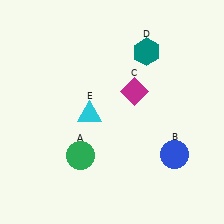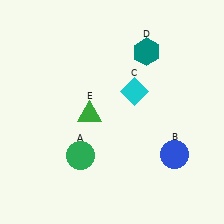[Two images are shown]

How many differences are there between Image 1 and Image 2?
There are 2 differences between the two images.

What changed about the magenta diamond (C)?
In Image 1, C is magenta. In Image 2, it changed to cyan.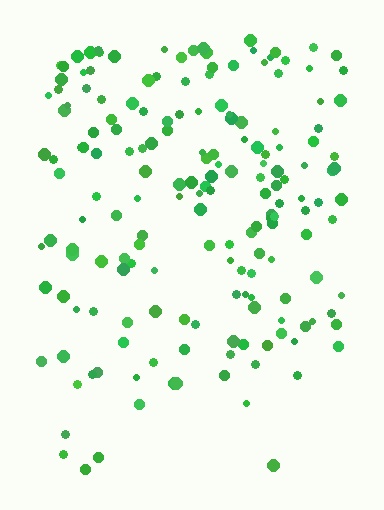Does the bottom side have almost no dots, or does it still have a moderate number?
Still a moderate number, just noticeably fewer than the top.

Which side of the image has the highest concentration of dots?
The top.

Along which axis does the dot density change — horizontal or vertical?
Vertical.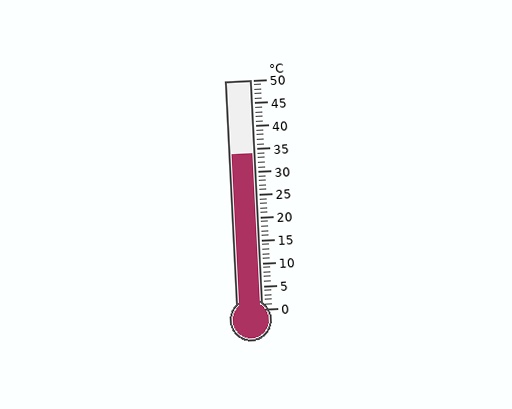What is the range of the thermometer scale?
The thermometer scale ranges from 0°C to 50°C.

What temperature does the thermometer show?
The thermometer shows approximately 34°C.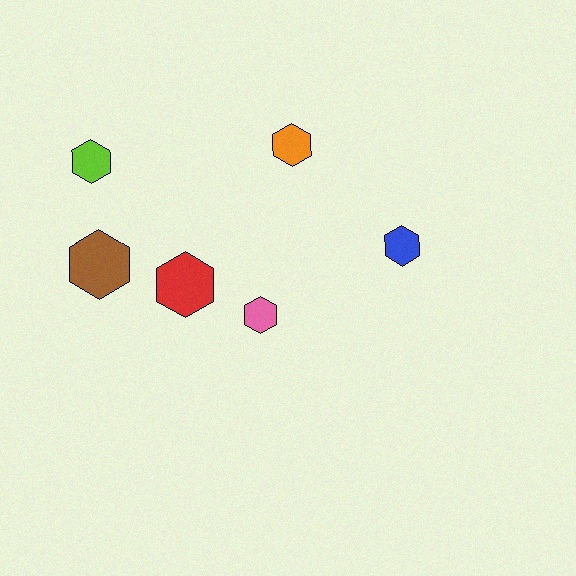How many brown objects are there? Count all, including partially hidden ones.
There is 1 brown object.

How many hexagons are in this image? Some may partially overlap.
There are 6 hexagons.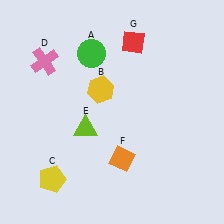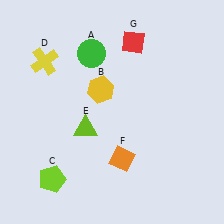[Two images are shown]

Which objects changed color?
C changed from yellow to lime. D changed from pink to yellow.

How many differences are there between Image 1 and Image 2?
There are 2 differences between the two images.